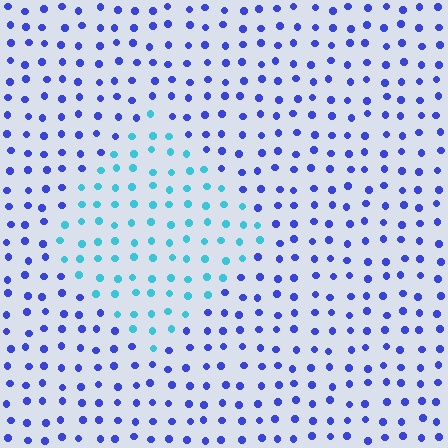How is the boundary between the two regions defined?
The boundary is defined purely by a slight shift in hue (about 50 degrees). Spacing, size, and orientation are identical on both sides.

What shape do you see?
I see a diamond.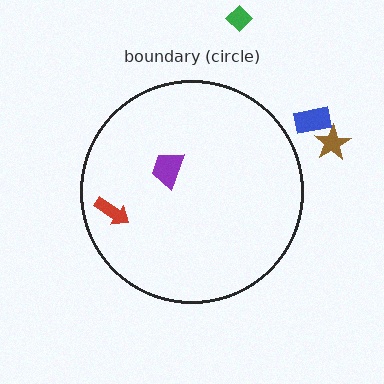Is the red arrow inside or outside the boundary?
Inside.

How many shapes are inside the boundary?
2 inside, 3 outside.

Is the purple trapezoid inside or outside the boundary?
Inside.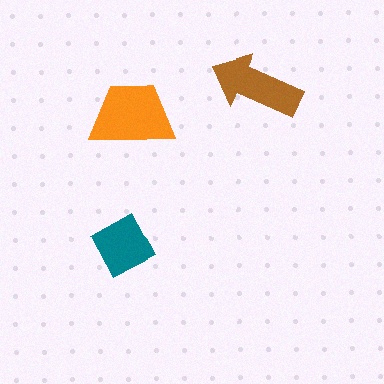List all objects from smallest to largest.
The teal square, the brown arrow, the orange trapezoid.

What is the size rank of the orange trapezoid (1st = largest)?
1st.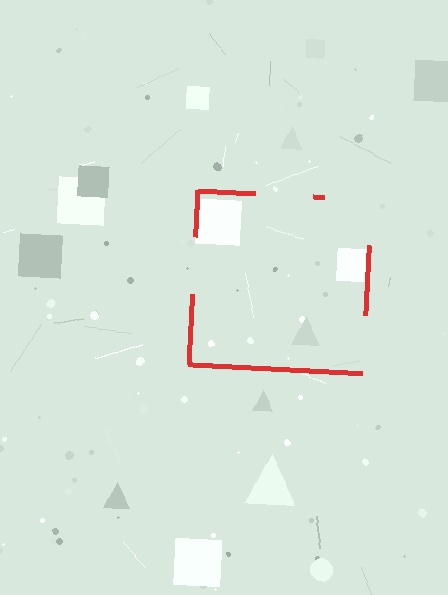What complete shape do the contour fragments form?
The contour fragments form a square.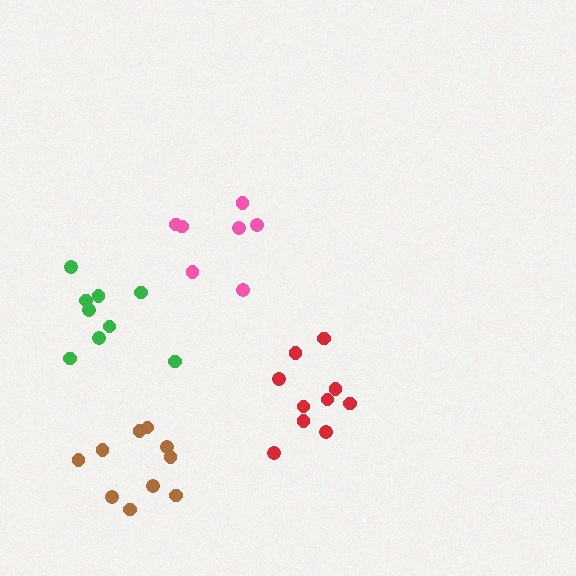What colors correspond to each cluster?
The clusters are colored: red, green, pink, brown.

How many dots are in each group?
Group 1: 10 dots, Group 2: 9 dots, Group 3: 7 dots, Group 4: 10 dots (36 total).